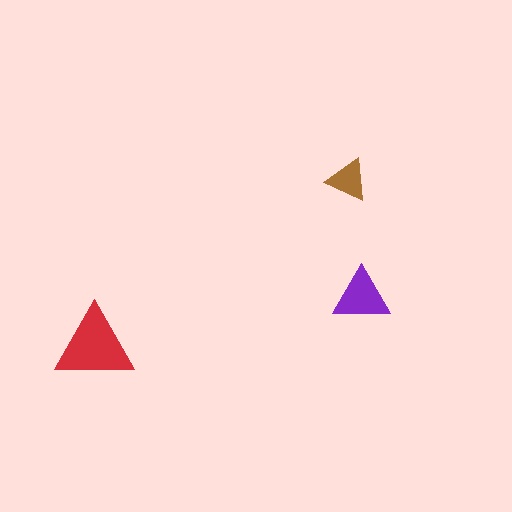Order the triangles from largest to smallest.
the red one, the purple one, the brown one.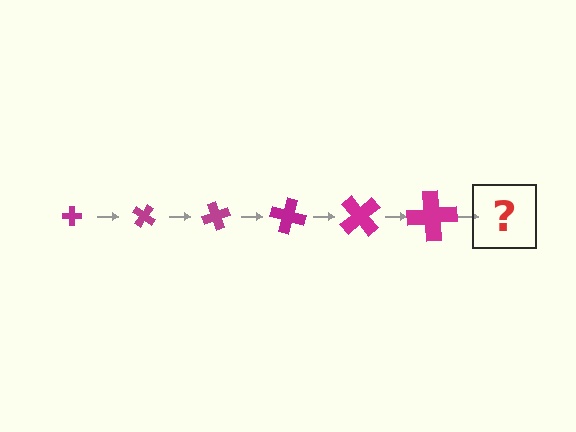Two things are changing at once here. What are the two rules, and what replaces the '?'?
The two rules are that the cross grows larger each step and it rotates 35 degrees each step. The '?' should be a cross, larger than the previous one and rotated 210 degrees from the start.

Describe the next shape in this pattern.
It should be a cross, larger than the previous one and rotated 210 degrees from the start.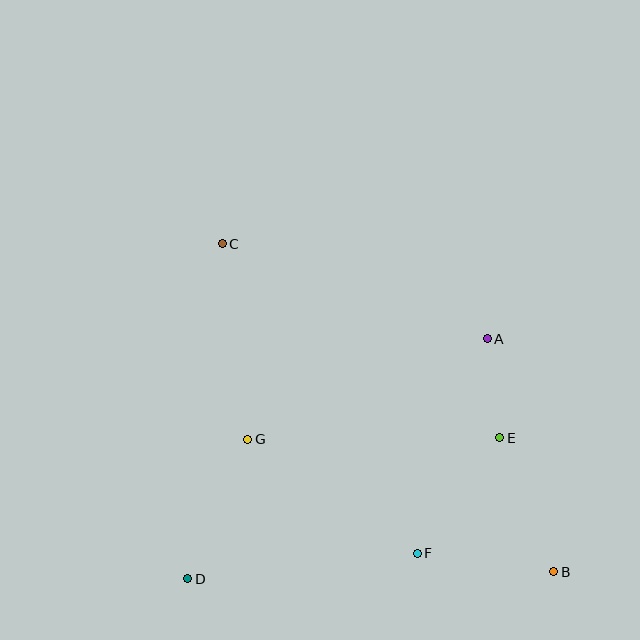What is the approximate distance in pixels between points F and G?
The distance between F and G is approximately 204 pixels.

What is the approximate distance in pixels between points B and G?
The distance between B and G is approximately 333 pixels.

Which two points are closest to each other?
Points A and E are closest to each other.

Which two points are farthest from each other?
Points B and C are farthest from each other.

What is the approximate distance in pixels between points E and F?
The distance between E and F is approximately 142 pixels.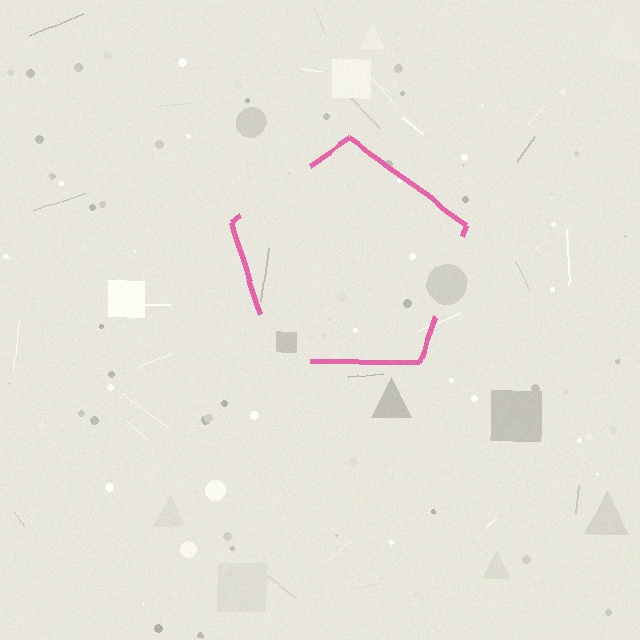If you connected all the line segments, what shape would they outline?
They would outline a pentagon.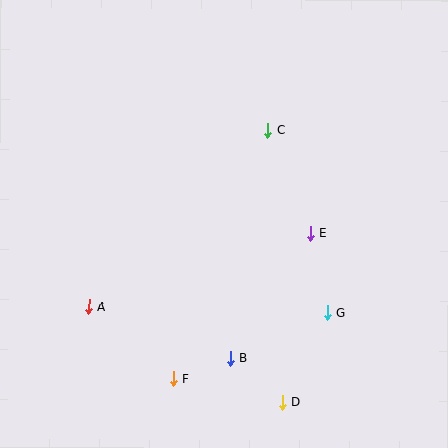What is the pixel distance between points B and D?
The distance between B and D is 68 pixels.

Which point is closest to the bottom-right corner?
Point D is closest to the bottom-right corner.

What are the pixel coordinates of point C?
Point C is at (268, 130).